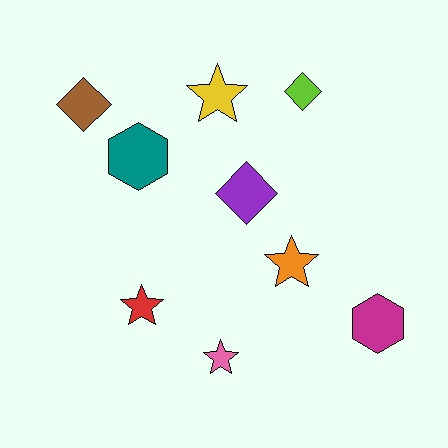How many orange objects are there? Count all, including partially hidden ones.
There is 1 orange object.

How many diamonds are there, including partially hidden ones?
There are 3 diamonds.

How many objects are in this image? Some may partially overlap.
There are 9 objects.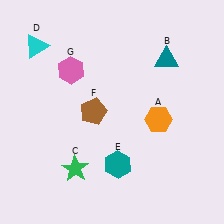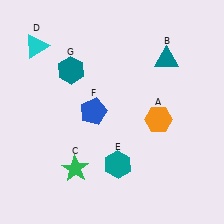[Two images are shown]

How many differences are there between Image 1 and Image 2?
There are 2 differences between the two images.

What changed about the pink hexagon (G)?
In Image 1, G is pink. In Image 2, it changed to teal.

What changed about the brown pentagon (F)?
In Image 1, F is brown. In Image 2, it changed to blue.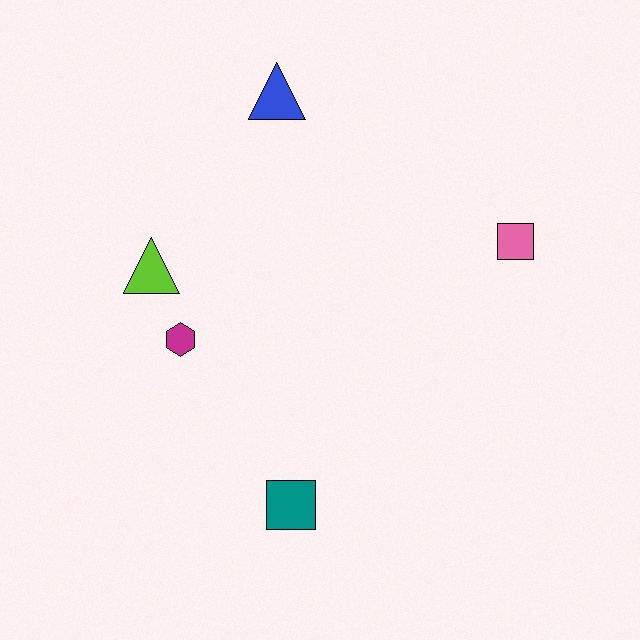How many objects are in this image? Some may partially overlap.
There are 5 objects.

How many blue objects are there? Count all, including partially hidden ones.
There is 1 blue object.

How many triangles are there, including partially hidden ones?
There are 2 triangles.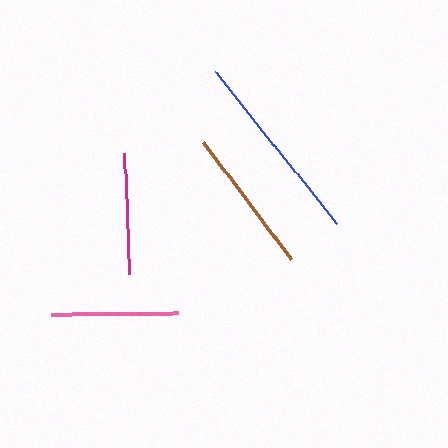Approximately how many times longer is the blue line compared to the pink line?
The blue line is approximately 1.5 times the length of the pink line.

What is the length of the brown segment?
The brown segment is approximately 146 pixels long.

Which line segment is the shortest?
The magenta line is the shortest at approximately 121 pixels.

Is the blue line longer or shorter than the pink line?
The blue line is longer than the pink line.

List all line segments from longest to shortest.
From longest to shortest: blue, brown, pink, magenta.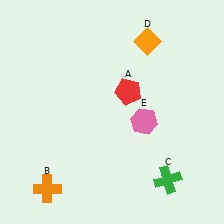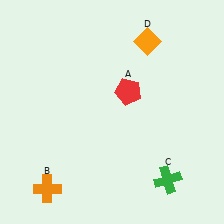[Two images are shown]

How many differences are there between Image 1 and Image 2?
There is 1 difference between the two images.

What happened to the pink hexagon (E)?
The pink hexagon (E) was removed in Image 2. It was in the bottom-right area of Image 1.